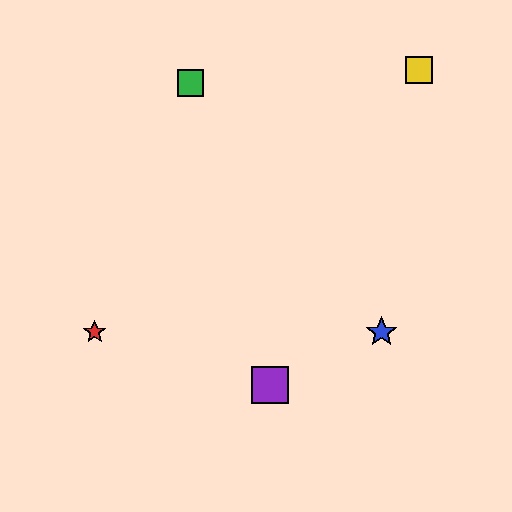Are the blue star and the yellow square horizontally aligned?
No, the blue star is at y≈332 and the yellow square is at y≈70.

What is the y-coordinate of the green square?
The green square is at y≈83.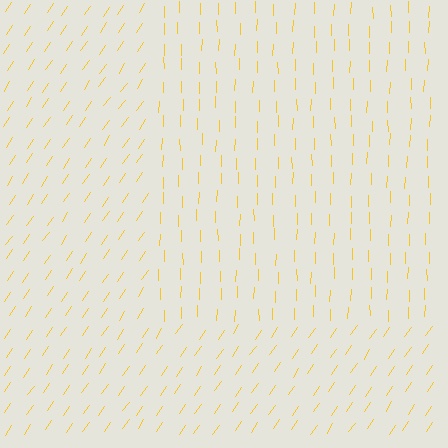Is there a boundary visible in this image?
Yes, there is a texture boundary formed by a change in line orientation.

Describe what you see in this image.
The image is filled with small yellow line segments. A rectangle region in the image has lines oriented differently from the surrounding lines, creating a visible texture boundary.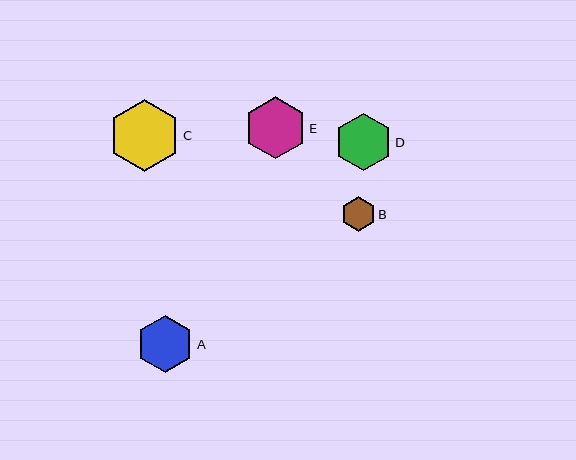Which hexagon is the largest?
Hexagon C is the largest with a size of approximately 72 pixels.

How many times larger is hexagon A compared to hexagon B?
Hexagon A is approximately 1.6 times the size of hexagon B.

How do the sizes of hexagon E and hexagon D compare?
Hexagon E and hexagon D are approximately the same size.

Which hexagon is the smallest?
Hexagon B is the smallest with a size of approximately 35 pixels.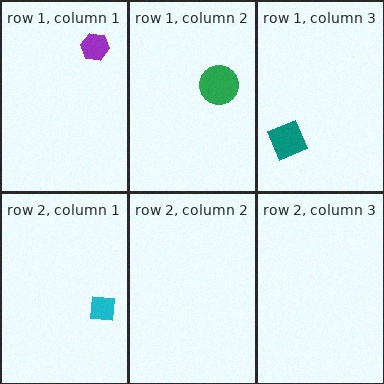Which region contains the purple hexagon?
The row 1, column 1 region.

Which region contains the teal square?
The row 1, column 3 region.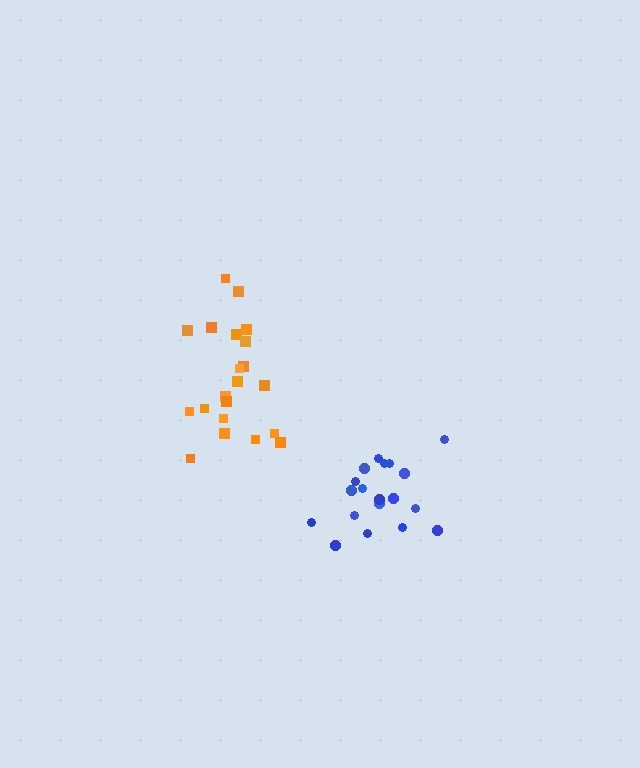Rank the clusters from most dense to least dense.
blue, orange.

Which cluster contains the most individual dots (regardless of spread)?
Orange (21).